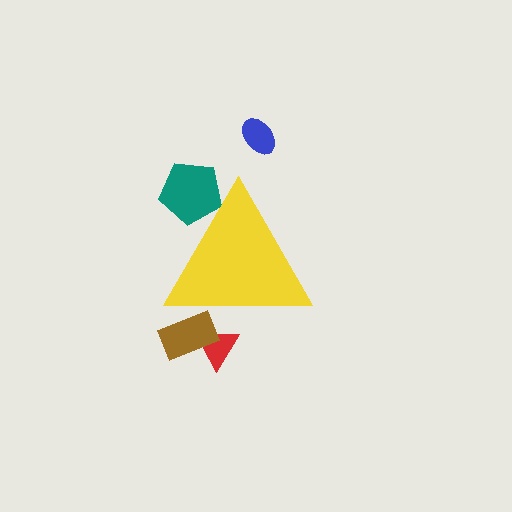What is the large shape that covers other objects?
A yellow triangle.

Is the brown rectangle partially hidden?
Yes, the brown rectangle is partially hidden behind the yellow triangle.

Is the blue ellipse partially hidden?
No, the blue ellipse is fully visible.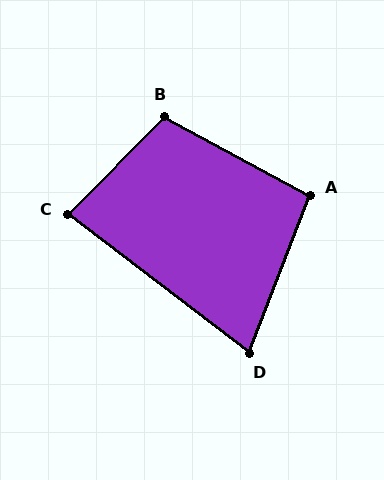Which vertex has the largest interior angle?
B, at approximately 106 degrees.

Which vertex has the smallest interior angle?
D, at approximately 74 degrees.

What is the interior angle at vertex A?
Approximately 97 degrees (obtuse).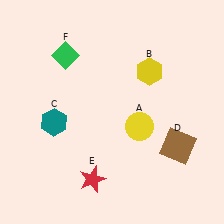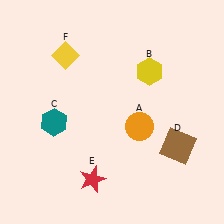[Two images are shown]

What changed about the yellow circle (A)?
In Image 1, A is yellow. In Image 2, it changed to orange.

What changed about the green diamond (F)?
In Image 1, F is green. In Image 2, it changed to yellow.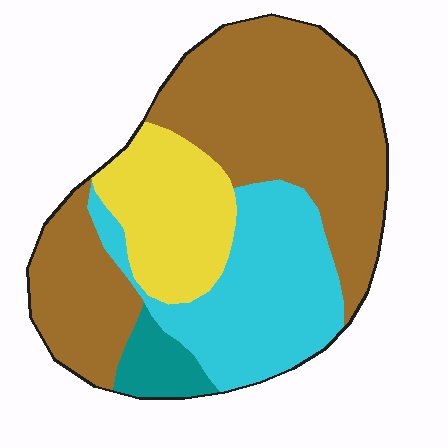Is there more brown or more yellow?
Brown.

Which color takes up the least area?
Teal, at roughly 5%.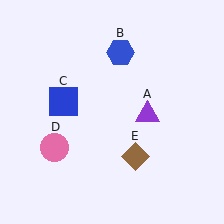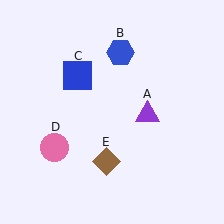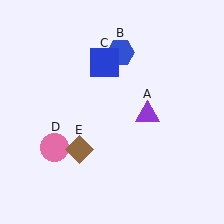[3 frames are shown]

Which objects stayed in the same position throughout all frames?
Purple triangle (object A) and blue hexagon (object B) and pink circle (object D) remained stationary.